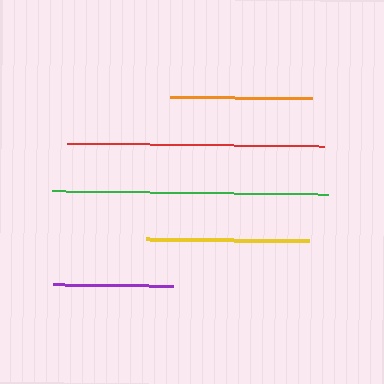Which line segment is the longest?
The green line is the longest at approximately 276 pixels.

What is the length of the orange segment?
The orange segment is approximately 142 pixels long.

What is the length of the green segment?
The green segment is approximately 276 pixels long.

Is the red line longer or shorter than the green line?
The green line is longer than the red line.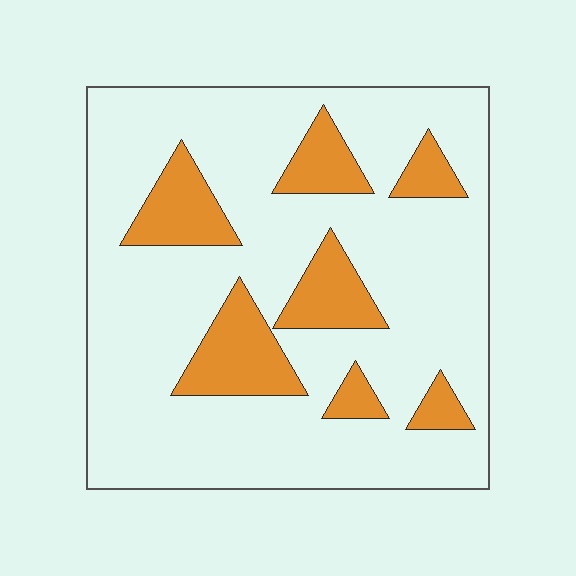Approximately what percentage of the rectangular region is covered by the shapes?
Approximately 20%.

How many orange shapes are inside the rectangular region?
7.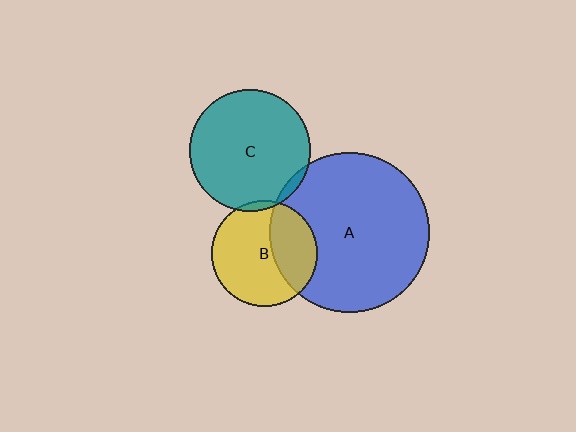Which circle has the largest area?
Circle A (blue).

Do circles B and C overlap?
Yes.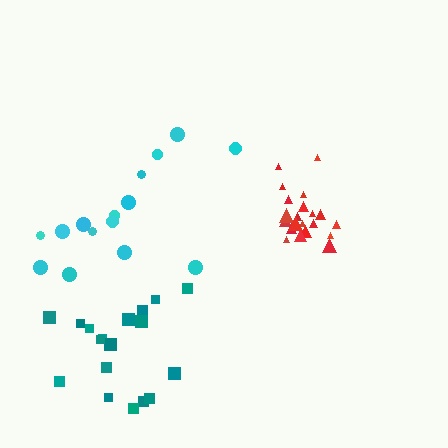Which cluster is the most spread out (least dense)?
Cyan.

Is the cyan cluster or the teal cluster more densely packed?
Teal.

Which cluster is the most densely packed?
Red.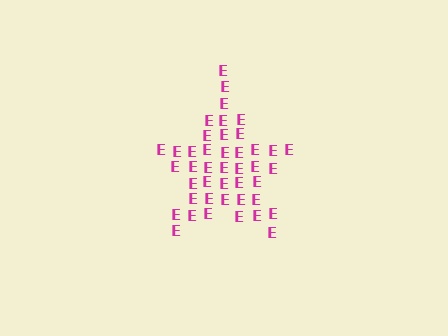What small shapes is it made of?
It is made of small letter E's.